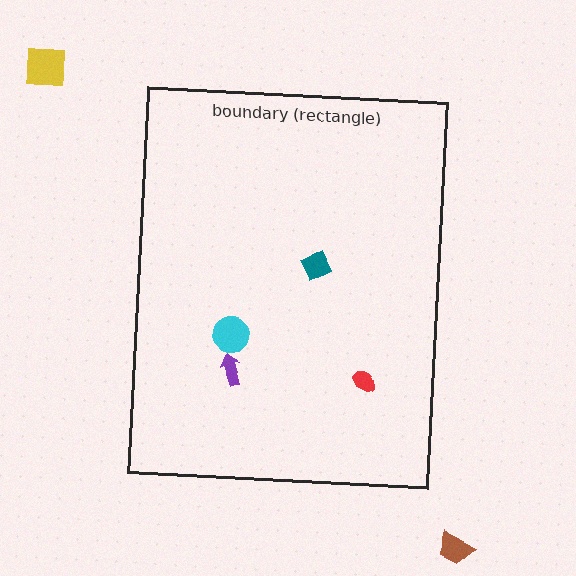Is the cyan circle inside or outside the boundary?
Inside.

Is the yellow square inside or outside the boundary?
Outside.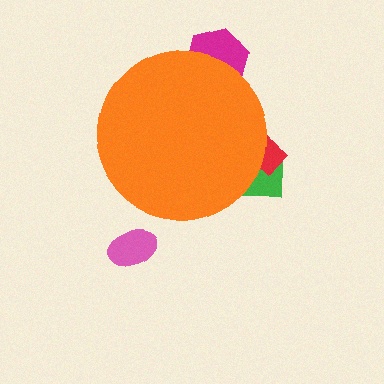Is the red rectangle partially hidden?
Yes, the red rectangle is partially hidden behind the orange circle.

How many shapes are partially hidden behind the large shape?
3 shapes are partially hidden.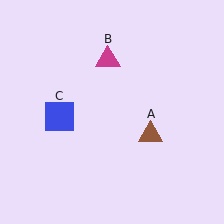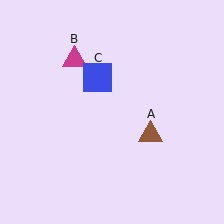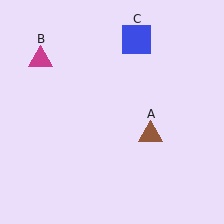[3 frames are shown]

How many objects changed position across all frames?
2 objects changed position: magenta triangle (object B), blue square (object C).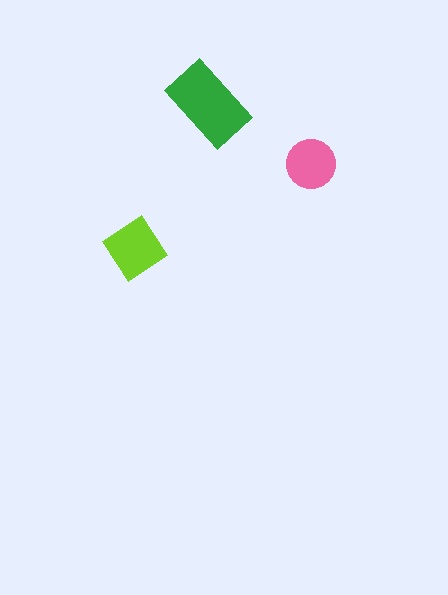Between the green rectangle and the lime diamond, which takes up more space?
The green rectangle.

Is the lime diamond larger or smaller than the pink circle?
Larger.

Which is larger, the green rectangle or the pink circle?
The green rectangle.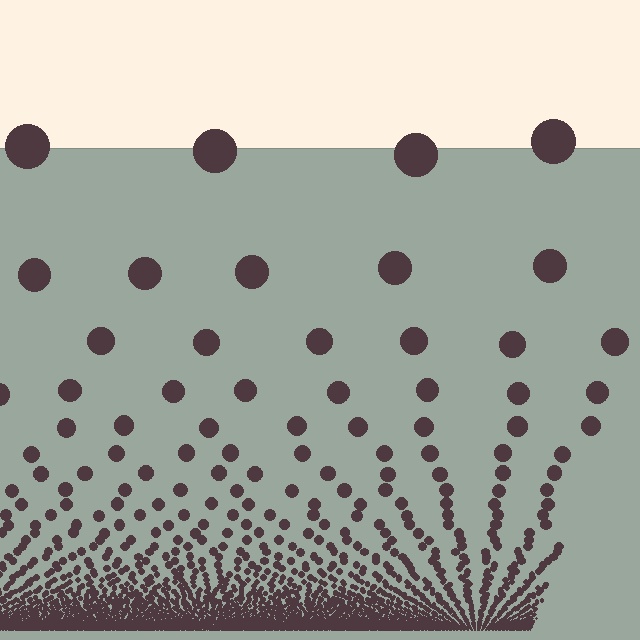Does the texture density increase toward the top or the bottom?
Density increases toward the bottom.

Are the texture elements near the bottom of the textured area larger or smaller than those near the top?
Smaller. The gradient is inverted — elements near the bottom are smaller and denser.